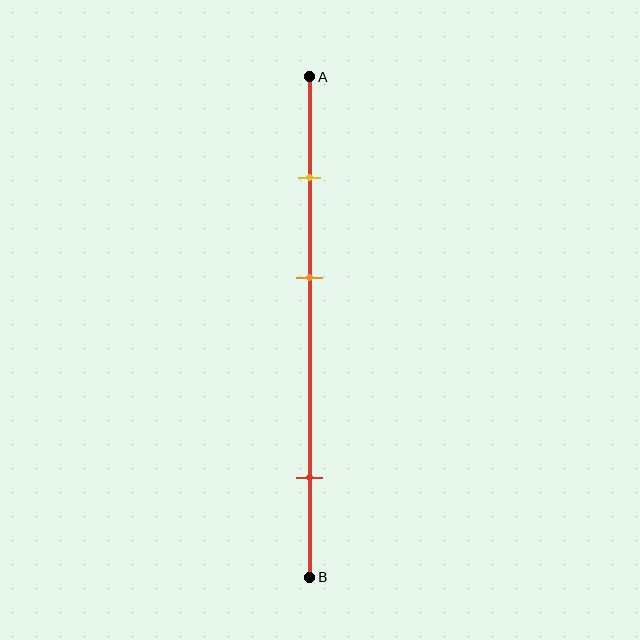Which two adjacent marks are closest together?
The yellow and orange marks are the closest adjacent pair.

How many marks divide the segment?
There are 3 marks dividing the segment.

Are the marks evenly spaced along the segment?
No, the marks are not evenly spaced.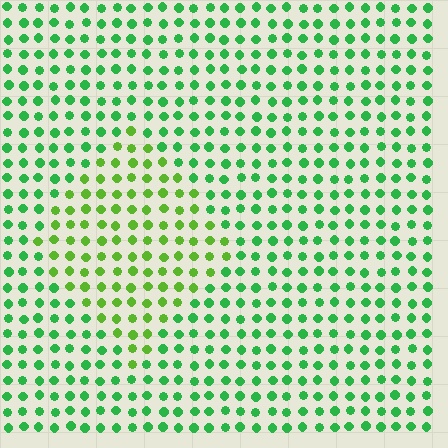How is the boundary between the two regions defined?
The boundary is defined purely by a slight shift in hue (about 32 degrees). Spacing, size, and orientation are identical on both sides.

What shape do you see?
I see a diamond.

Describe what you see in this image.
The image is filled with small green elements in a uniform arrangement. A diamond-shaped region is visible where the elements are tinted to a slightly different hue, forming a subtle color boundary.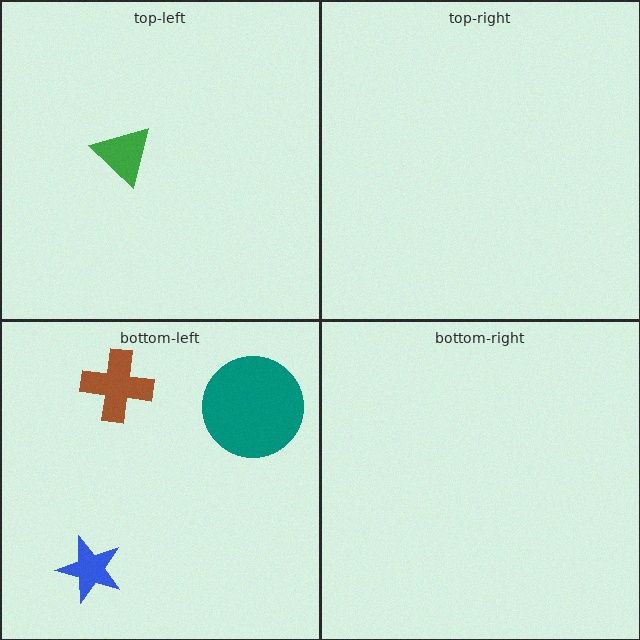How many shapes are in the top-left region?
1.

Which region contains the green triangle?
The top-left region.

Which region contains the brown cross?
The bottom-left region.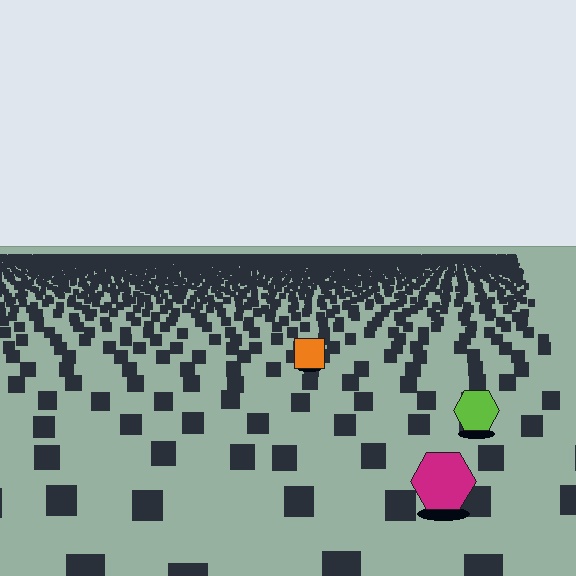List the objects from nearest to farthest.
From nearest to farthest: the magenta hexagon, the lime hexagon, the orange square.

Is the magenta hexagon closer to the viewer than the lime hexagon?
Yes. The magenta hexagon is closer — you can tell from the texture gradient: the ground texture is coarser near it.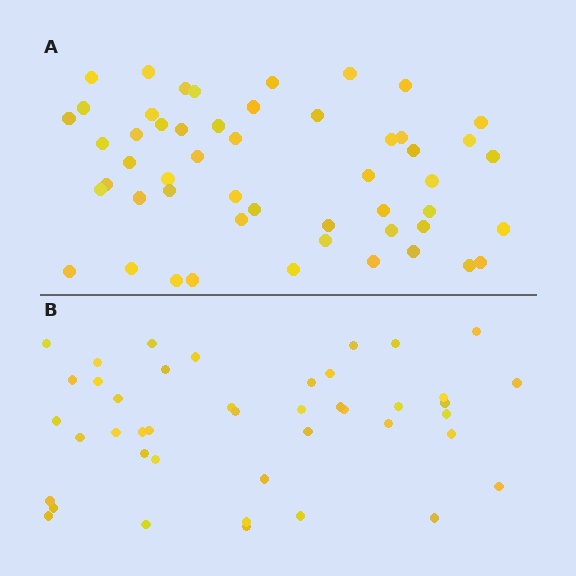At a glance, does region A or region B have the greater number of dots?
Region A (the top region) has more dots.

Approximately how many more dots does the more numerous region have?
Region A has roughly 8 or so more dots than region B.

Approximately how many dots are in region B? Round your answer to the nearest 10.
About 40 dots. (The exact count is 43, which rounds to 40.)